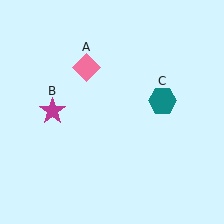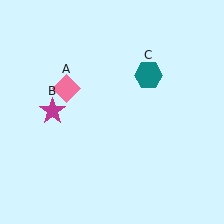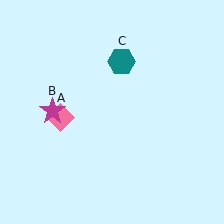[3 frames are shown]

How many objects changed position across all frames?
2 objects changed position: pink diamond (object A), teal hexagon (object C).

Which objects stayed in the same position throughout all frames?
Magenta star (object B) remained stationary.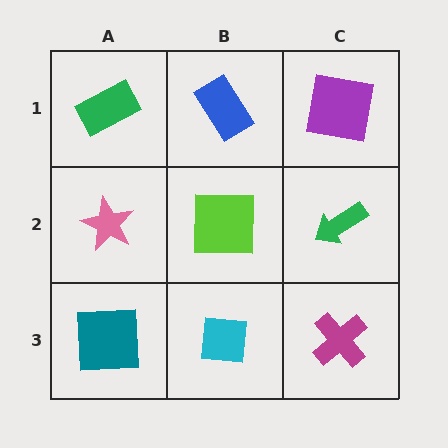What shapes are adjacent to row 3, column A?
A pink star (row 2, column A), a cyan square (row 3, column B).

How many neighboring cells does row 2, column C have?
3.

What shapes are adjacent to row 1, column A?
A pink star (row 2, column A), a blue rectangle (row 1, column B).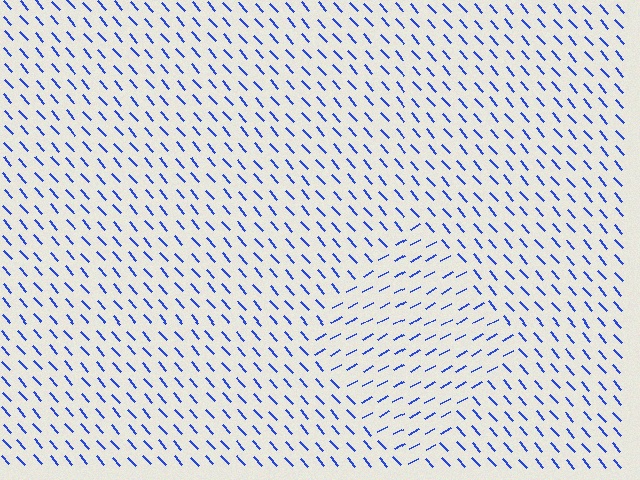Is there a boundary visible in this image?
Yes, there is a texture boundary formed by a change in line orientation.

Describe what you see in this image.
The image is filled with small blue line segments. A diamond region in the image has lines oriented differently from the surrounding lines, creating a visible texture boundary.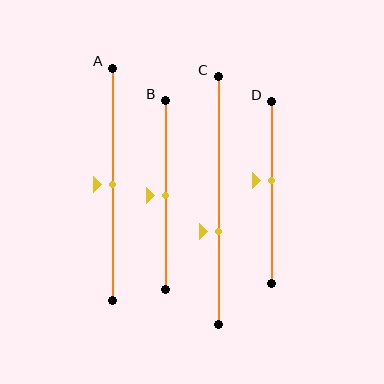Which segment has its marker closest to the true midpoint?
Segment A has its marker closest to the true midpoint.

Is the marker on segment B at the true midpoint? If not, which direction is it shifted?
Yes, the marker on segment B is at the true midpoint.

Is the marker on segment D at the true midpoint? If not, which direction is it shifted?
No, the marker on segment D is shifted upward by about 6% of the segment length.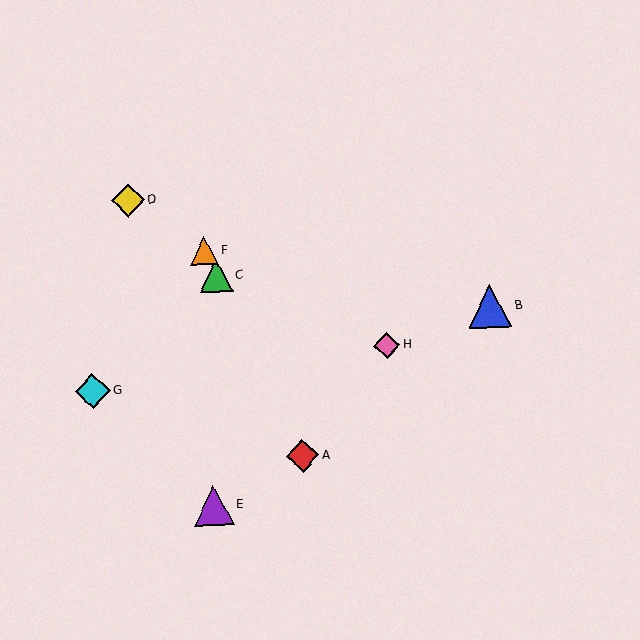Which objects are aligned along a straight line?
Objects A, C, F are aligned along a straight line.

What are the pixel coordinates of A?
Object A is at (303, 456).